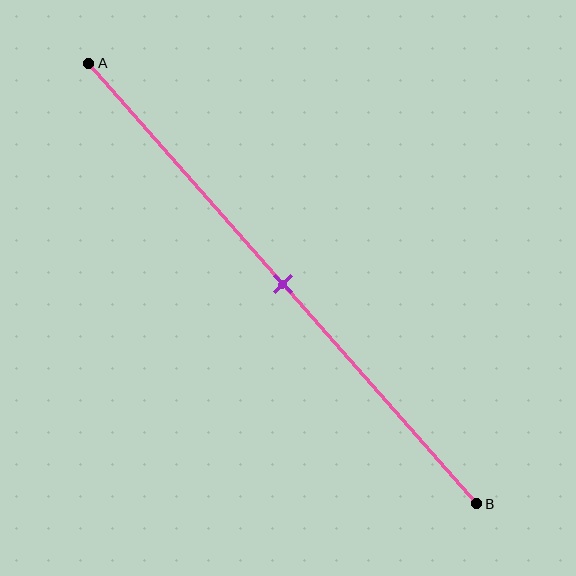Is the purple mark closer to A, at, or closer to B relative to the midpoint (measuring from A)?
The purple mark is approximately at the midpoint of segment AB.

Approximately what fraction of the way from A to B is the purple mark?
The purple mark is approximately 50% of the way from A to B.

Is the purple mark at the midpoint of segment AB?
Yes, the mark is approximately at the midpoint.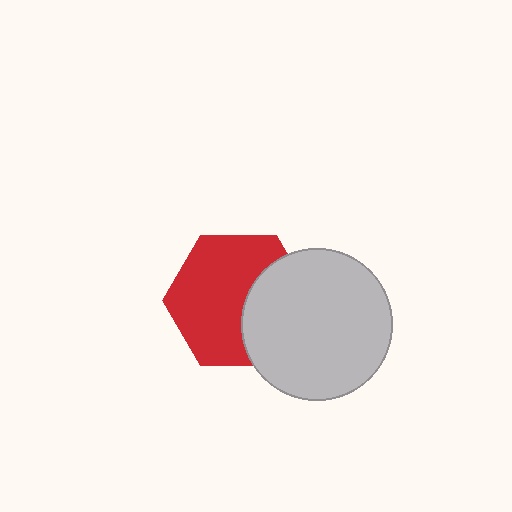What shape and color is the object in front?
The object in front is a light gray circle.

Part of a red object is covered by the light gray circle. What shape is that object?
It is a hexagon.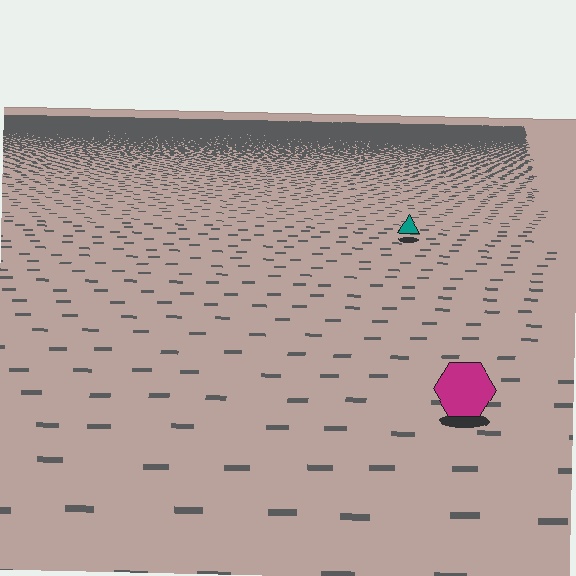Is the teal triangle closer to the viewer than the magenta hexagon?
No. The magenta hexagon is closer — you can tell from the texture gradient: the ground texture is coarser near it.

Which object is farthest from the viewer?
The teal triangle is farthest from the viewer. It appears smaller and the ground texture around it is denser.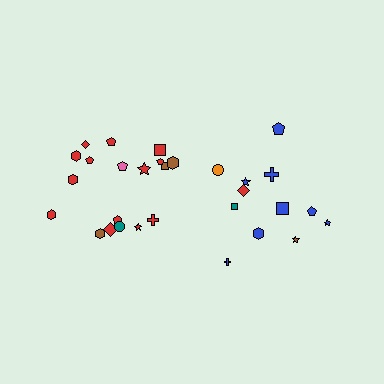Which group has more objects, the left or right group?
The left group.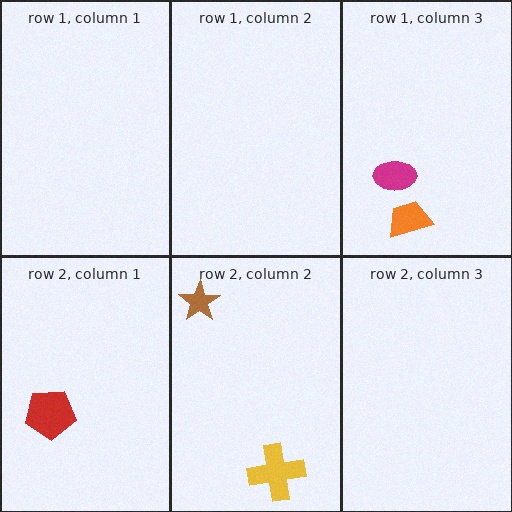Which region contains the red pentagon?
The row 2, column 1 region.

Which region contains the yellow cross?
The row 2, column 2 region.